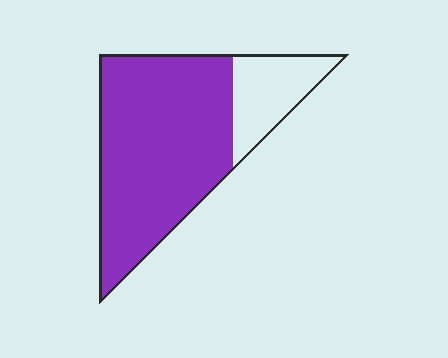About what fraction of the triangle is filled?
About four fifths (4/5).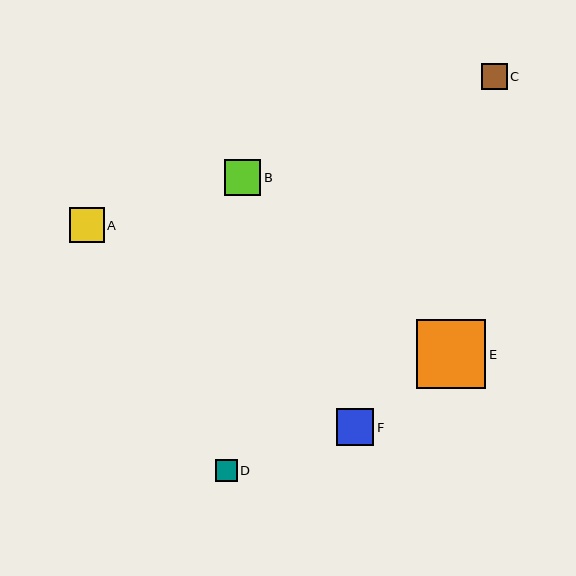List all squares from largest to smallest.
From largest to smallest: E, F, B, A, C, D.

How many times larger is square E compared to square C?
Square E is approximately 2.7 times the size of square C.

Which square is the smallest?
Square D is the smallest with a size of approximately 21 pixels.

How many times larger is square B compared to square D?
Square B is approximately 1.7 times the size of square D.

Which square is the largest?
Square E is the largest with a size of approximately 69 pixels.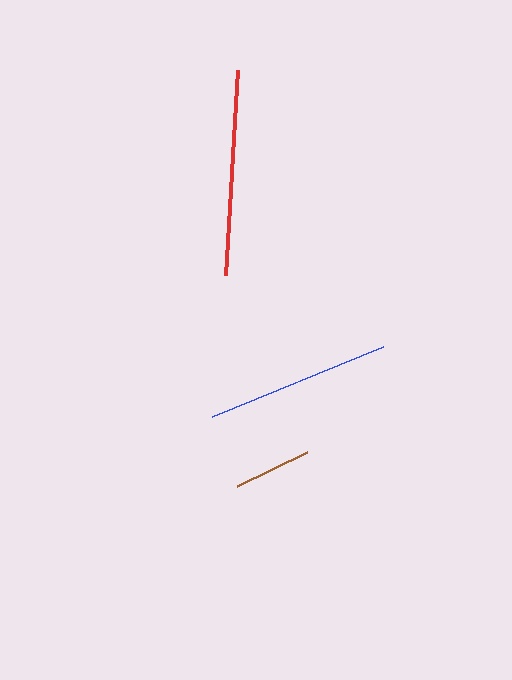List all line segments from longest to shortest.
From longest to shortest: red, blue, brown.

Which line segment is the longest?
The red line is the longest at approximately 205 pixels.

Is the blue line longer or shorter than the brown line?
The blue line is longer than the brown line.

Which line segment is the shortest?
The brown line is the shortest at approximately 77 pixels.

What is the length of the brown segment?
The brown segment is approximately 77 pixels long.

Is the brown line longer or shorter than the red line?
The red line is longer than the brown line.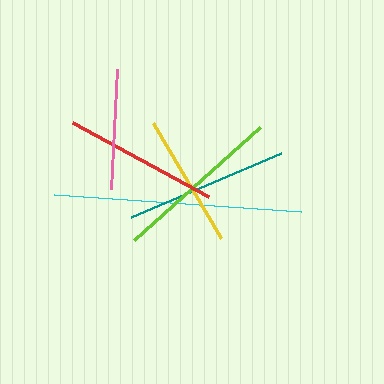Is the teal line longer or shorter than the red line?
The teal line is longer than the red line.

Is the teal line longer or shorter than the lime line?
The lime line is longer than the teal line.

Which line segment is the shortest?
The pink line is the shortest at approximately 120 pixels.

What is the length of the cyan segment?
The cyan segment is approximately 248 pixels long.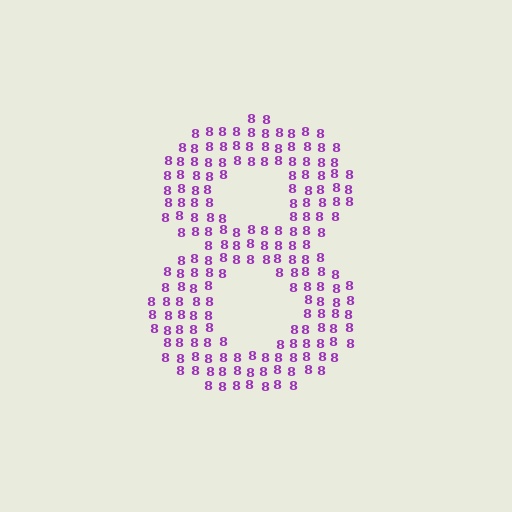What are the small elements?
The small elements are digit 8's.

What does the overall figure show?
The overall figure shows the digit 8.